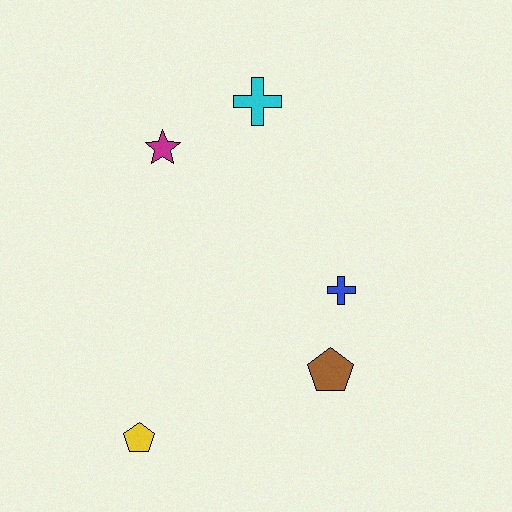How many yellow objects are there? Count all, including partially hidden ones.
There is 1 yellow object.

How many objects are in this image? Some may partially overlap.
There are 5 objects.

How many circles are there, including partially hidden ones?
There are no circles.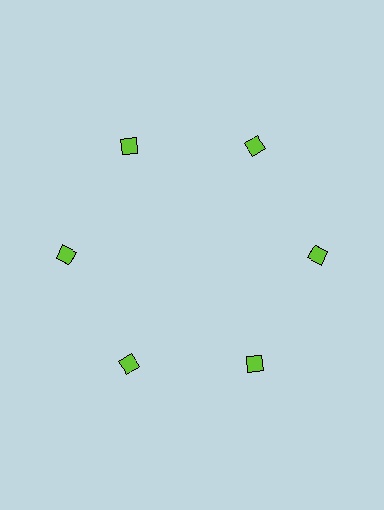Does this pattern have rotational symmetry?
Yes, this pattern has 6-fold rotational symmetry. It looks the same after rotating 60 degrees around the center.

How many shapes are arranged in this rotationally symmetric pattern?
There are 6 shapes, arranged in 6 groups of 1.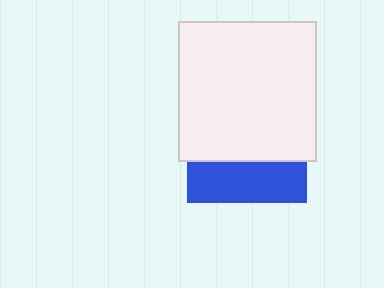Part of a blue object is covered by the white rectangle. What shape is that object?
It is a square.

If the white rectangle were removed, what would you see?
You would see the complete blue square.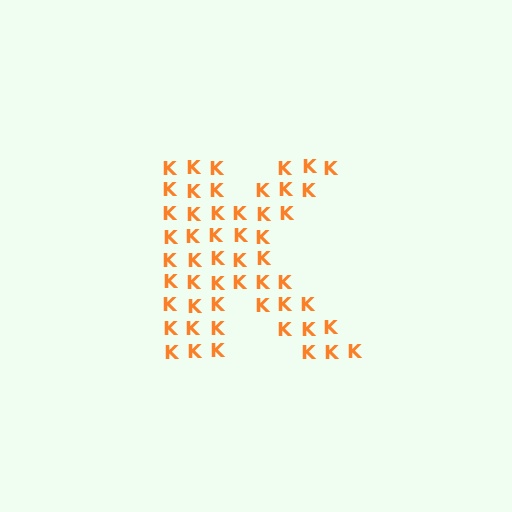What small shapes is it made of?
It is made of small letter K's.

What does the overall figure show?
The overall figure shows the letter K.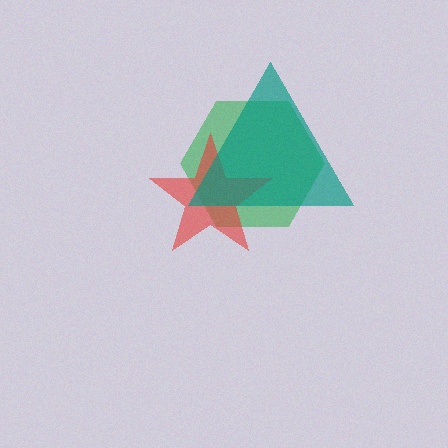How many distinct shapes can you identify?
There are 3 distinct shapes: a green hexagon, a red star, a teal triangle.